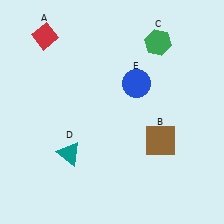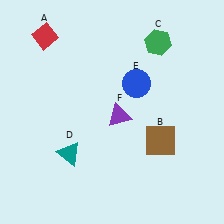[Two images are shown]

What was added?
A purple triangle (F) was added in Image 2.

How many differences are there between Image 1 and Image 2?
There is 1 difference between the two images.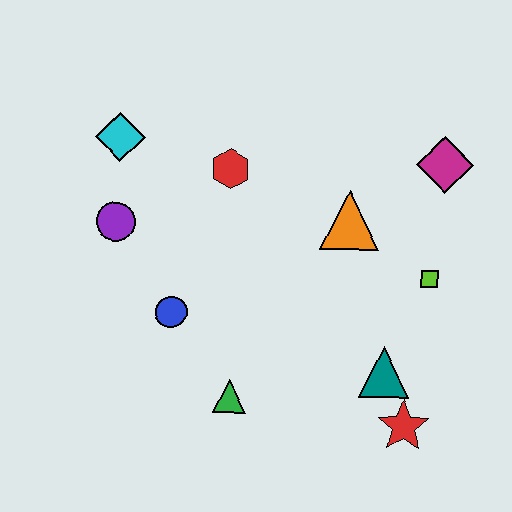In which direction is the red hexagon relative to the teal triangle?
The red hexagon is above the teal triangle.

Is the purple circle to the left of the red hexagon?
Yes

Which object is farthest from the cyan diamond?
The red star is farthest from the cyan diamond.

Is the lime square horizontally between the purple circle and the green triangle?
No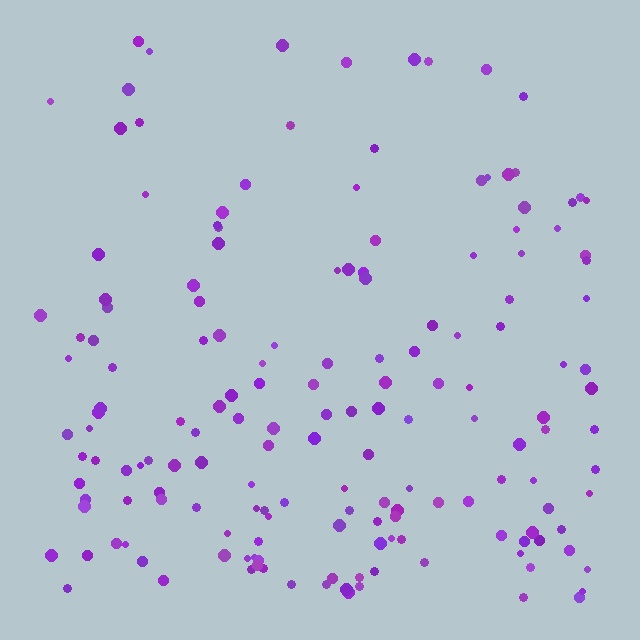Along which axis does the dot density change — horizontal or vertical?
Vertical.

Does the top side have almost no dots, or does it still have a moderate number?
Still a moderate number, just noticeably fewer than the bottom.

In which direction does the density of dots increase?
From top to bottom, with the bottom side densest.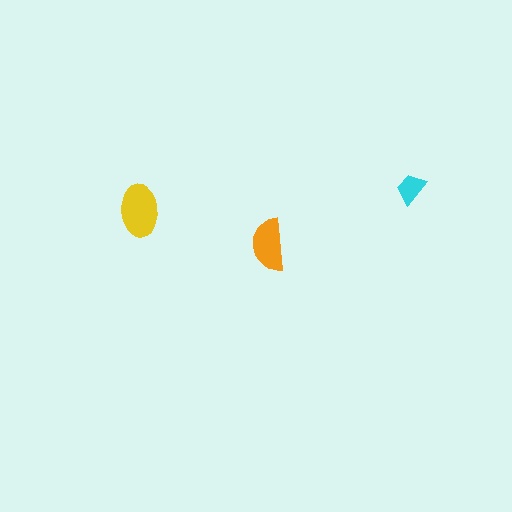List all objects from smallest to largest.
The cyan trapezoid, the orange semicircle, the yellow ellipse.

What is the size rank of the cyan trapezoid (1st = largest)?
3rd.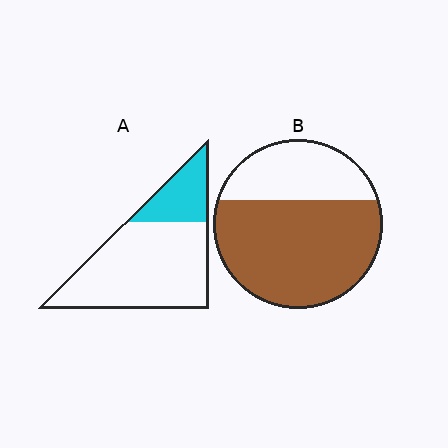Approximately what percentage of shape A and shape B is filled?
A is approximately 25% and B is approximately 70%.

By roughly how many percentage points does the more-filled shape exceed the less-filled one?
By roughly 45 percentage points (B over A).